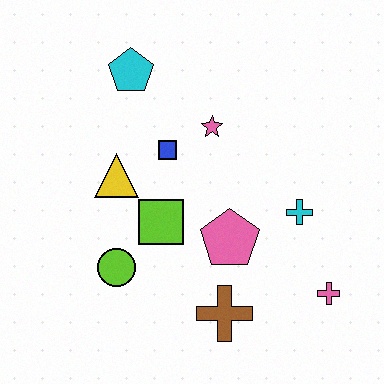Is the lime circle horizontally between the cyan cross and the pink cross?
No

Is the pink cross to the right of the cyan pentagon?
Yes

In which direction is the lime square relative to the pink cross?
The lime square is to the left of the pink cross.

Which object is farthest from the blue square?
The pink cross is farthest from the blue square.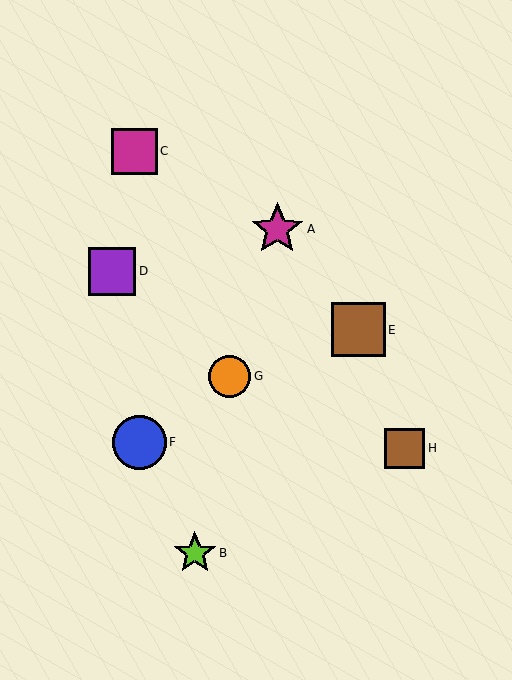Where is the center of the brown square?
The center of the brown square is at (358, 330).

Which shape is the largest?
The blue circle (labeled F) is the largest.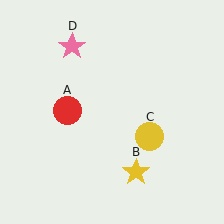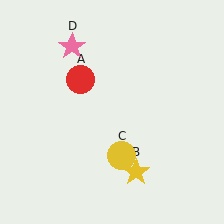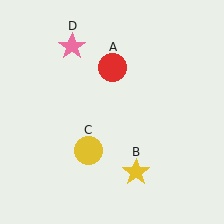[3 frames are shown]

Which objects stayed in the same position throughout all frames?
Yellow star (object B) and pink star (object D) remained stationary.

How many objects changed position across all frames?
2 objects changed position: red circle (object A), yellow circle (object C).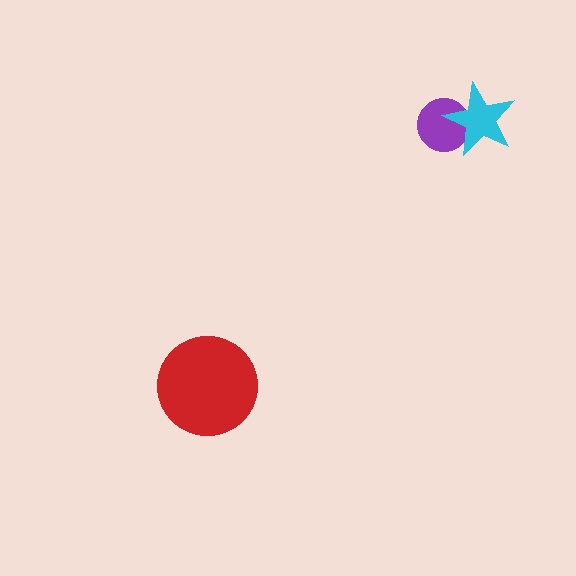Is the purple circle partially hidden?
Yes, it is partially covered by another shape.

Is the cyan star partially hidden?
No, no other shape covers it.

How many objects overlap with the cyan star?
1 object overlaps with the cyan star.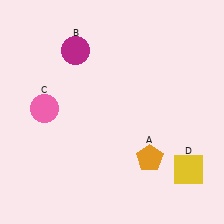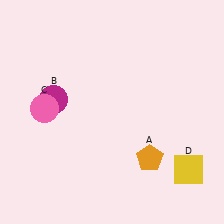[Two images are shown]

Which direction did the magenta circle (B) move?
The magenta circle (B) moved down.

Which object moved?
The magenta circle (B) moved down.